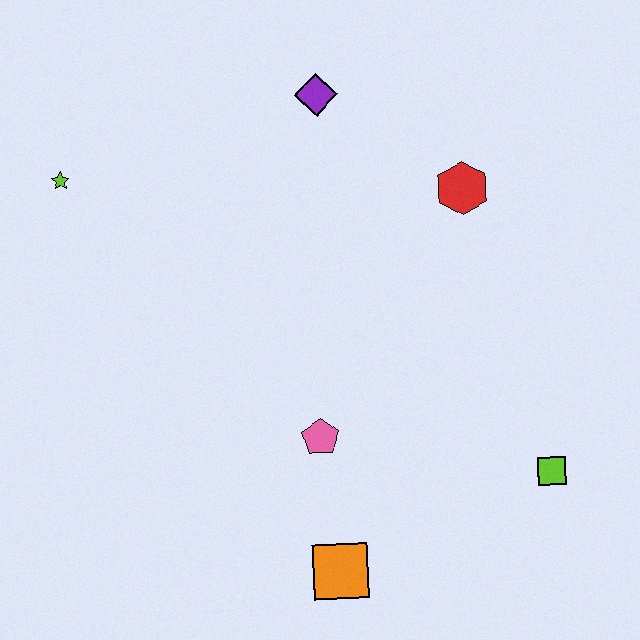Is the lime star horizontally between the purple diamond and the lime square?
No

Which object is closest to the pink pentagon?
The orange square is closest to the pink pentagon.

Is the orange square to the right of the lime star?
Yes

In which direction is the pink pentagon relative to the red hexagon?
The pink pentagon is below the red hexagon.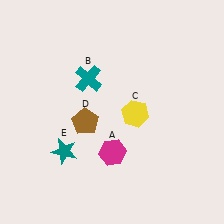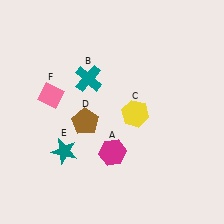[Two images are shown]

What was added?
A pink diamond (F) was added in Image 2.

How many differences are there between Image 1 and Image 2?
There is 1 difference between the two images.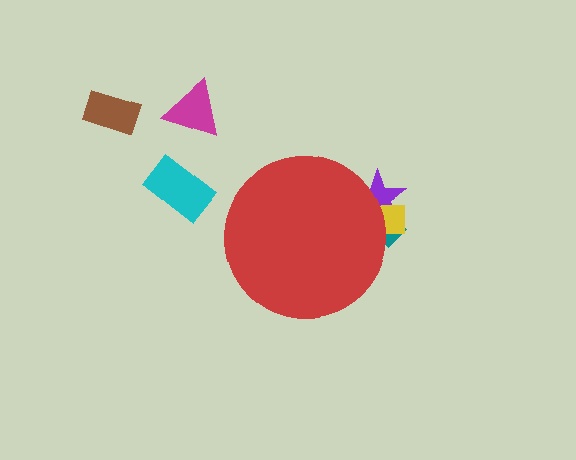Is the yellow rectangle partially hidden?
Yes, the yellow rectangle is partially hidden behind the red circle.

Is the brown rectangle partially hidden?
No, the brown rectangle is fully visible.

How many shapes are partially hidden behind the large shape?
3 shapes are partially hidden.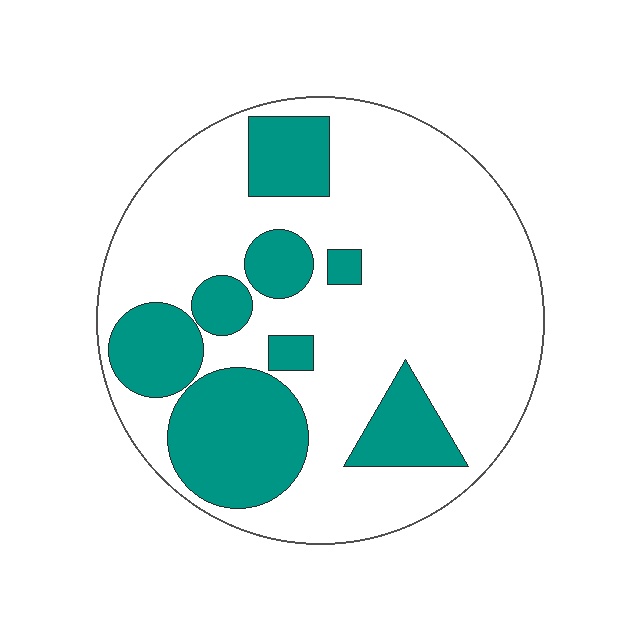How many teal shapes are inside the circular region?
8.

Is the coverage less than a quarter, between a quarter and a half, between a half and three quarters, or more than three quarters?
Between a quarter and a half.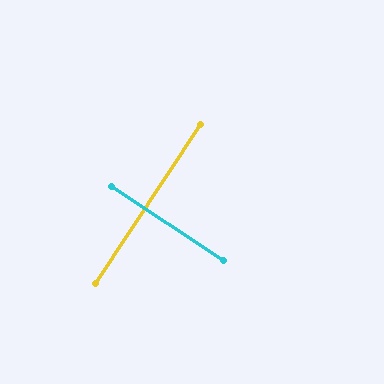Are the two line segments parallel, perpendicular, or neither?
Perpendicular — they meet at approximately 90°.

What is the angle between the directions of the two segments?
Approximately 90 degrees.